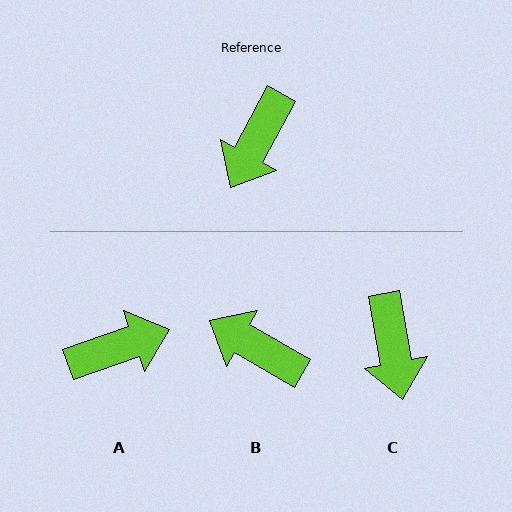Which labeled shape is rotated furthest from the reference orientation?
A, about 138 degrees away.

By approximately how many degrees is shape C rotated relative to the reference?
Approximately 38 degrees counter-clockwise.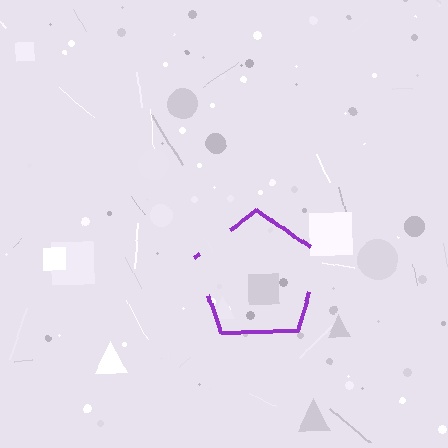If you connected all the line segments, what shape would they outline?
They would outline a pentagon.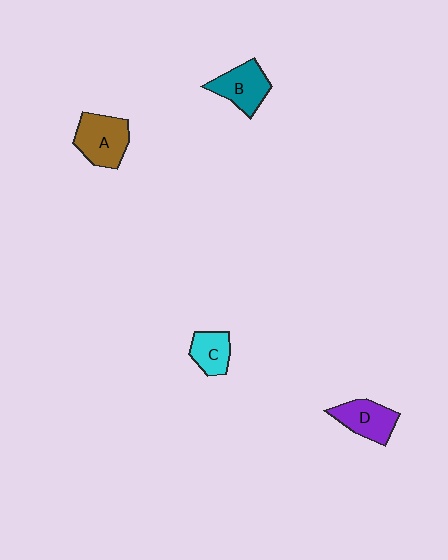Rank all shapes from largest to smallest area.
From largest to smallest: A (brown), B (teal), D (purple), C (cyan).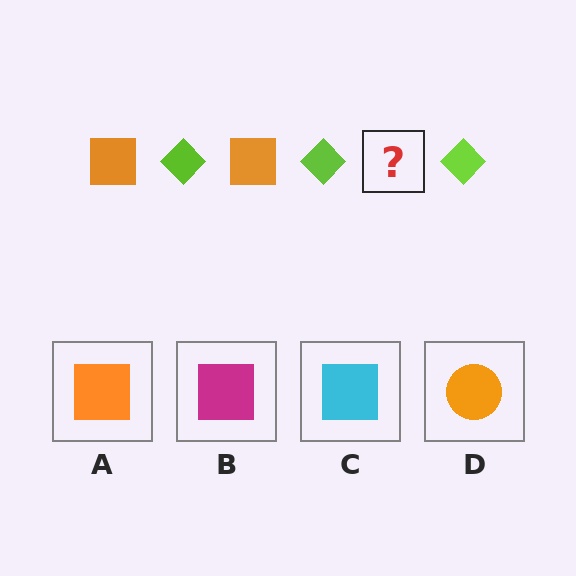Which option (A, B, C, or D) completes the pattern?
A.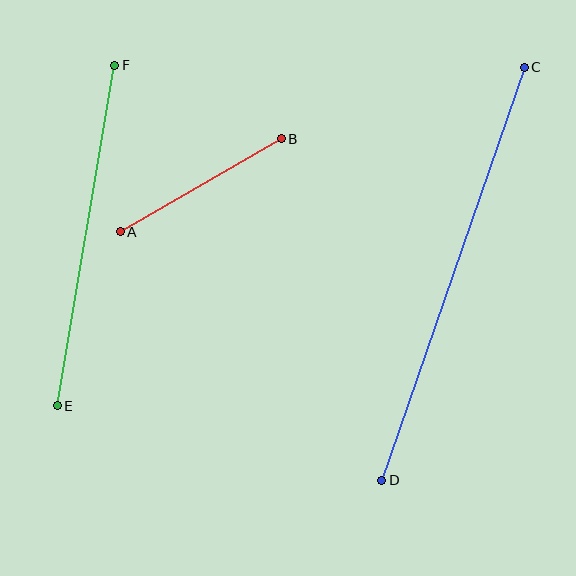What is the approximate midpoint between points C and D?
The midpoint is at approximately (453, 274) pixels.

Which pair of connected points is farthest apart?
Points C and D are farthest apart.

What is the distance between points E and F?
The distance is approximately 346 pixels.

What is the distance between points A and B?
The distance is approximately 186 pixels.